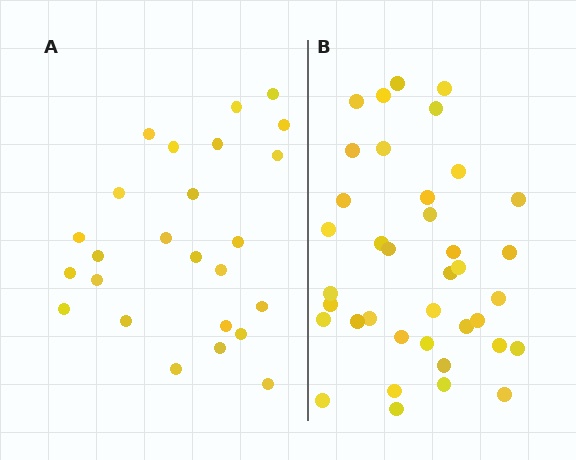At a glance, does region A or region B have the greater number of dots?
Region B (the right region) has more dots.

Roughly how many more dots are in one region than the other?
Region B has approximately 15 more dots than region A.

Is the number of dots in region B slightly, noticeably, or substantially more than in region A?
Region B has substantially more. The ratio is roughly 1.5 to 1.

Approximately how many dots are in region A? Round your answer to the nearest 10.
About 20 dots. (The exact count is 25, which rounds to 20.)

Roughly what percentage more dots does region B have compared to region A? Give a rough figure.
About 50% more.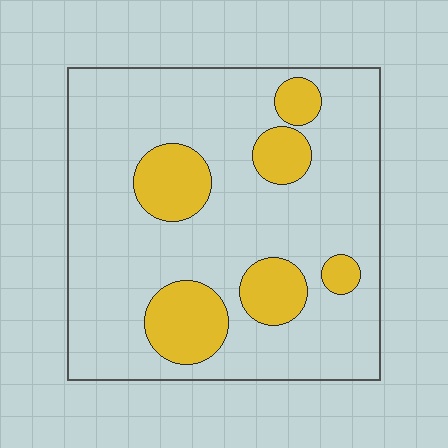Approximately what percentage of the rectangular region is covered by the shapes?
Approximately 20%.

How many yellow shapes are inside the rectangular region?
6.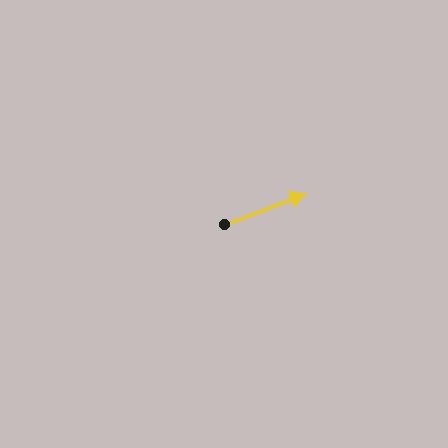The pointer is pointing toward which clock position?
Roughly 2 o'clock.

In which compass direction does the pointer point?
East.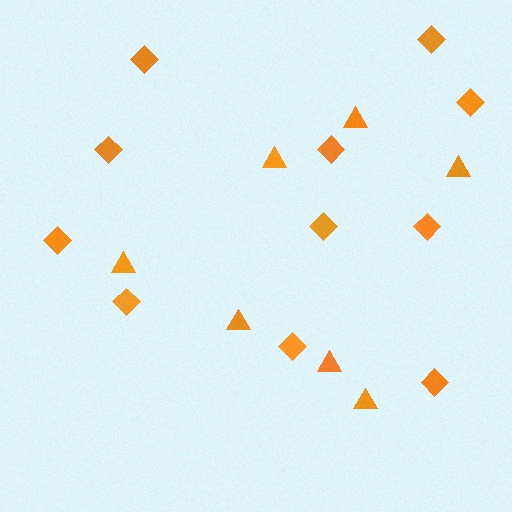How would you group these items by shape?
There are 2 groups: one group of triangles (7) and one group of diamonds (11).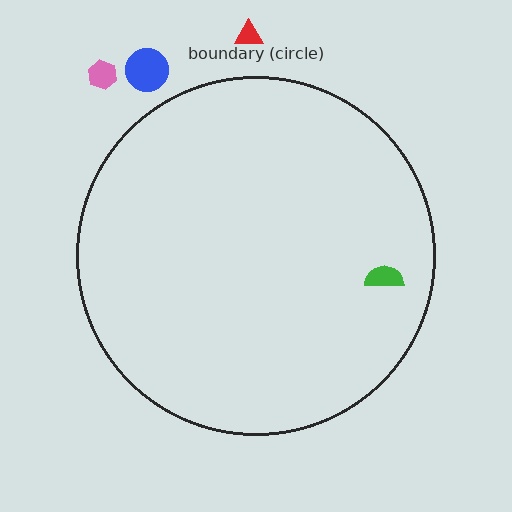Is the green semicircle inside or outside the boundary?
Inside.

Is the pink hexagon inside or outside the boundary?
Outside.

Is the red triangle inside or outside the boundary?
Outside.